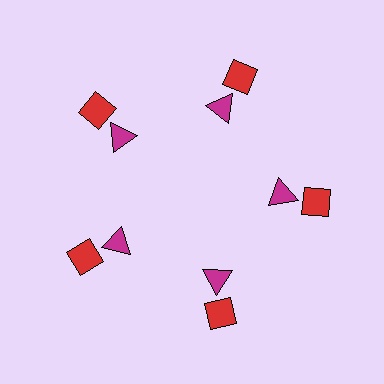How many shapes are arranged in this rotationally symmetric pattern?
There are 10 shapes, arranged in 5 groups of 2.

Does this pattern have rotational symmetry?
Yes, this pattern has 5-fold rotational symmetry. It looks the same after rotating 72 degrees around the center.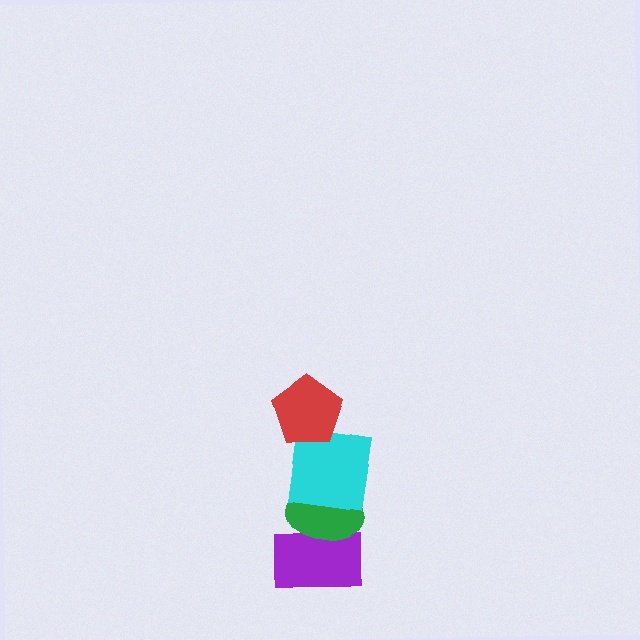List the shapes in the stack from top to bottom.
From top to bottom: the red pentagon, the cyan square, the green ellipse, the purple rectangle.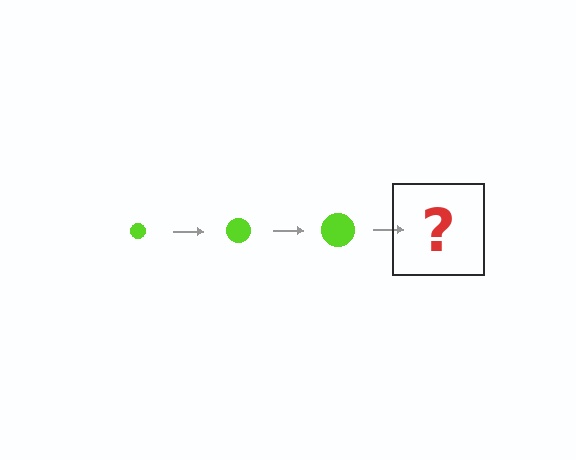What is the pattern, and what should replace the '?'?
The pattern is that the circle gets progressively larger each step. The '?' should be a lime circle, larger than the previous one.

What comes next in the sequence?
The next element should be a lime circle, larger than the previous one.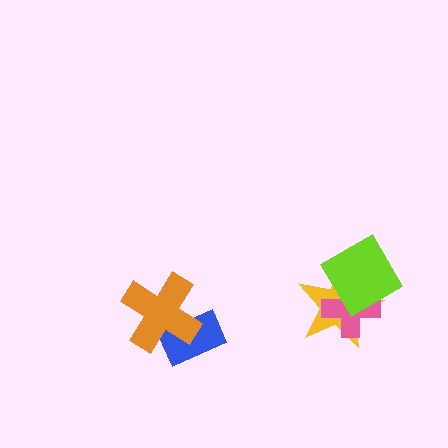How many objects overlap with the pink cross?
2 objects overlap with the pink cross.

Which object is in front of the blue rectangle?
The orange cross is in front of the blue rectangle.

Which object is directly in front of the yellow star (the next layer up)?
The pink cross is directly in front of the yellow star.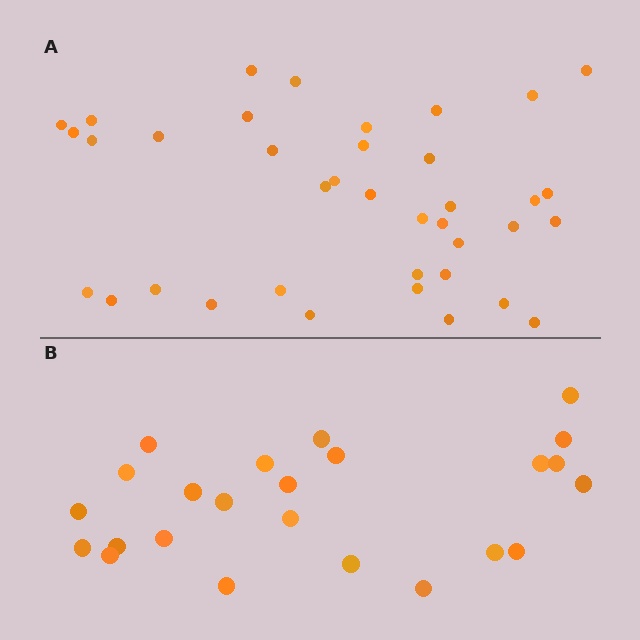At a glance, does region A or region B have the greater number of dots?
Region A (the top region) has more dots.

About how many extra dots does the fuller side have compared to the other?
Region A has approximately 15 more dots than region B.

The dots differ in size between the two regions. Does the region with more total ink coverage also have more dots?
No. Region B has more total ink coverage because its dots are larger, but region A actually contains more individual dots. Total area can be misleading — the number of items is what matters here.